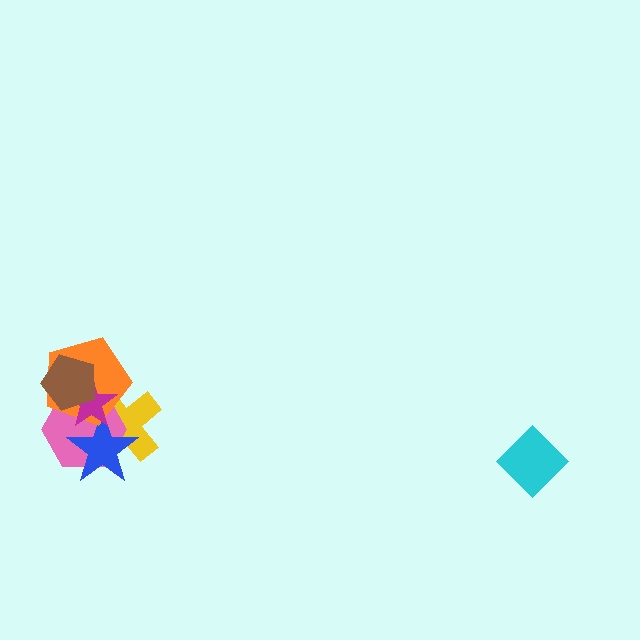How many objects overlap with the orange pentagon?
5 objects overlap with the orange pentagon.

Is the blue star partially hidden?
Yes, it is partially covered by another shape.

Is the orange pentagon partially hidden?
Yes, it is partially covered by another shape.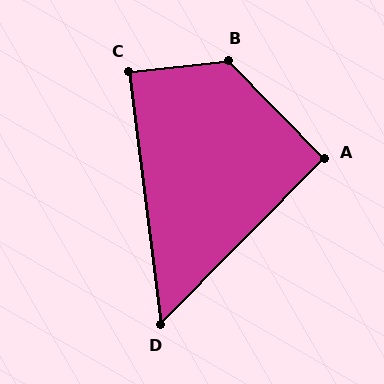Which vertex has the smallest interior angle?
D, at approximately 52 degrees.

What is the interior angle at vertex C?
Approximately 89 degrees (approximately right).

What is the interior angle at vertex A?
Approximately 91 degrees (approximately right).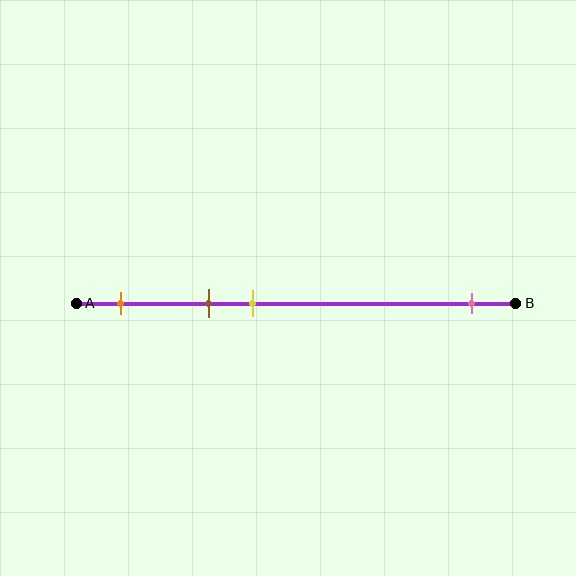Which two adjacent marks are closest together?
The brown and yellow marks are the closest adjacent pair.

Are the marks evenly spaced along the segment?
No, the marks are not evenly spaced.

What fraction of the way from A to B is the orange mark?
The orange mark is approximately 10% (0.1) of the way from A to B.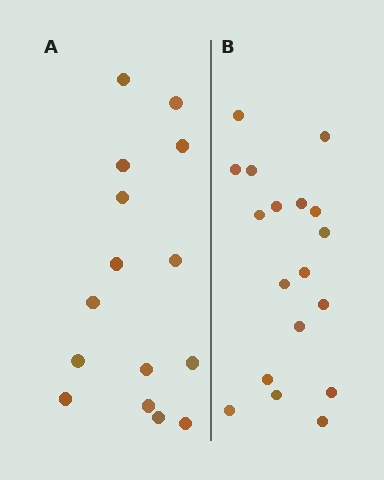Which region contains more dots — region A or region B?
Region B (the right region) has more dots.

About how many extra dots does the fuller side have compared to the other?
Region B has just a few more — roughly 2 or 3 more dots than region A.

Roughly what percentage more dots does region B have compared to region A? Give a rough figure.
About 20% more.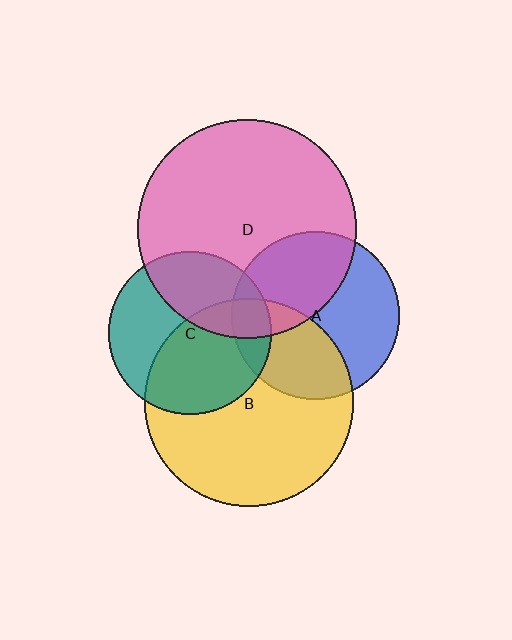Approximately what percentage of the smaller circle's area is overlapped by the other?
Approximately 35%.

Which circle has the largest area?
Circle D (pink).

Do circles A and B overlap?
Yes.